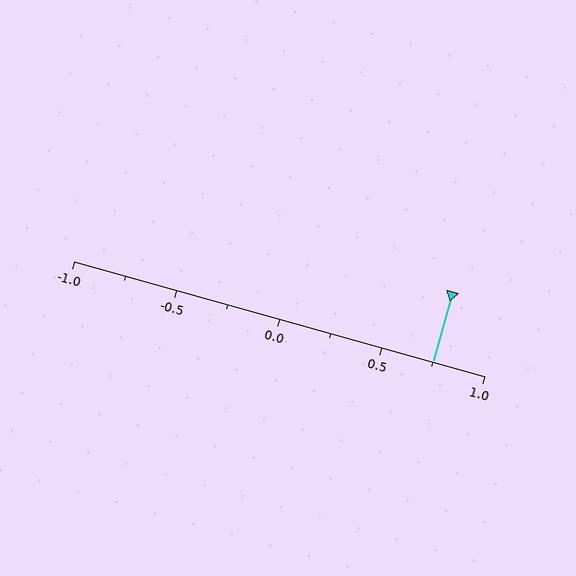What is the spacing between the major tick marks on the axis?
The major ticks are spaced 0.5 apart.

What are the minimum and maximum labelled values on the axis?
The axis runs from -1.0 to 1.0.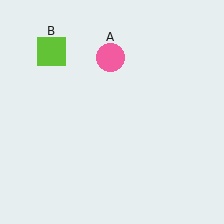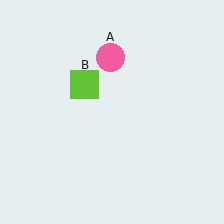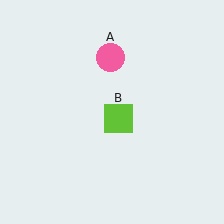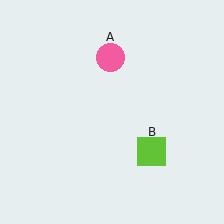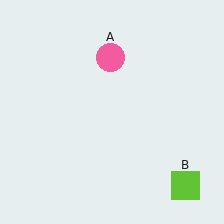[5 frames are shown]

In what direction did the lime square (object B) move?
The lime square (object B) moved down and to the right.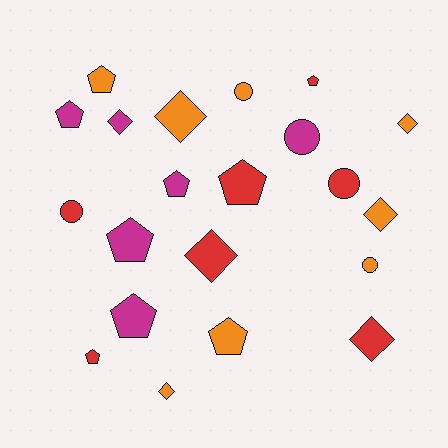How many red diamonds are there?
There are 2 red diamonds.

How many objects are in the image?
There are 21 objects.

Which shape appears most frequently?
Pentagon, with 9 objects.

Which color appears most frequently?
Orange, with 8 objects.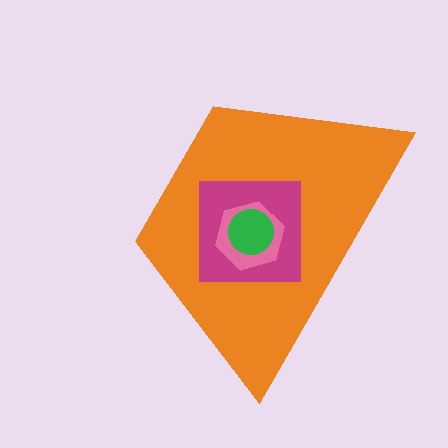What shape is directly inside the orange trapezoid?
The magenta square.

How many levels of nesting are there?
4.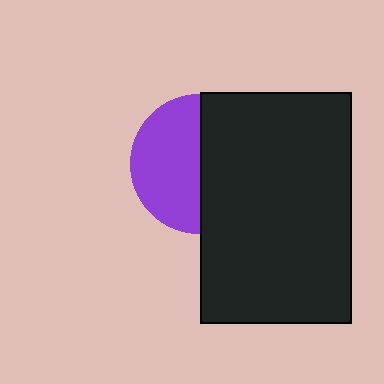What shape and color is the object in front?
The object in front is a black rectangle.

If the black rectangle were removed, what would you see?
You would see the complete purple circle.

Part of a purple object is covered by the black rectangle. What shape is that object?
It is a circle.